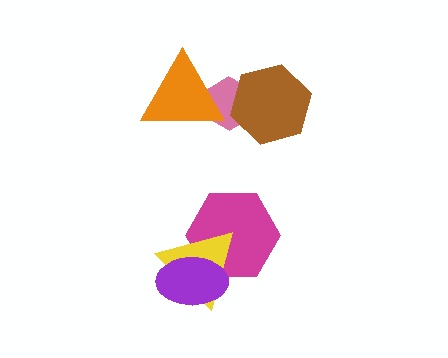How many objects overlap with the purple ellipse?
2 objects overlap with the purple ellipse.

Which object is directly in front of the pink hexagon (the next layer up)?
The brown hexagon is directly in front of the pink hexagon.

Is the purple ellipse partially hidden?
No, no other shape covers it.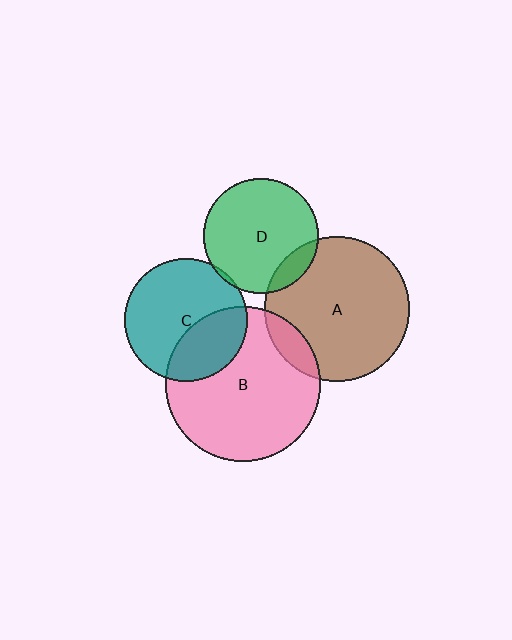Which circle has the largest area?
Circle B (pink).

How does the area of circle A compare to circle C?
Approximately 1.4 times.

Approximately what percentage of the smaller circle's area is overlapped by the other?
Approximately 10%.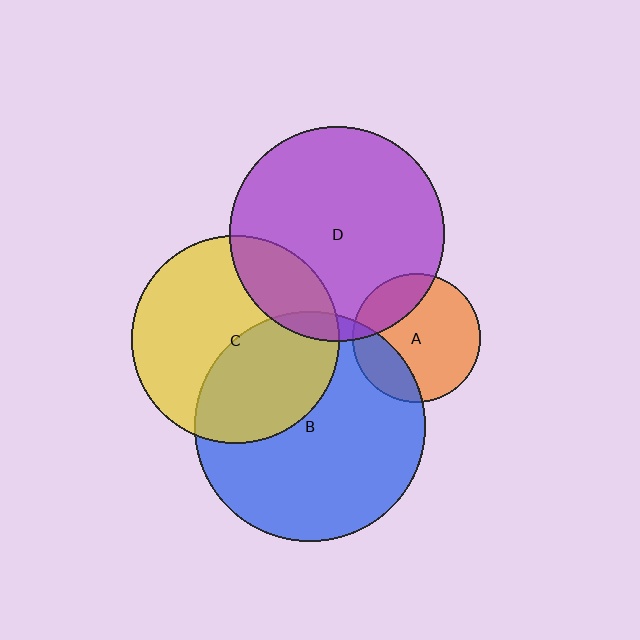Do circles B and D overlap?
Yes.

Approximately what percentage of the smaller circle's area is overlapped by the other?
Approximately 5%.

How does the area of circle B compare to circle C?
Approximately 1.2 times.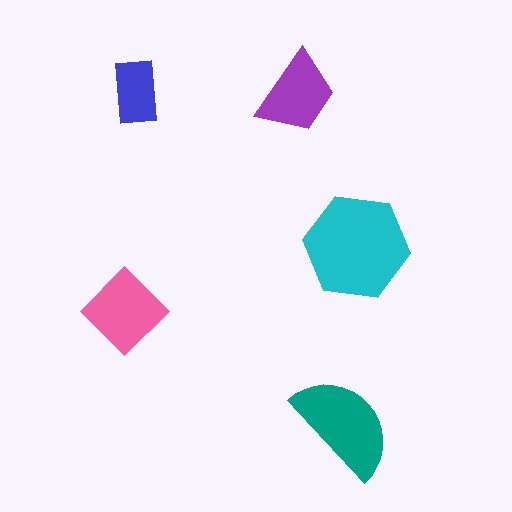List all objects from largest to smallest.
The cyan hexagon, the teal semicircle, the pink diamond, the purple trapezoid, the blue rectangle.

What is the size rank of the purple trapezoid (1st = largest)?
4th.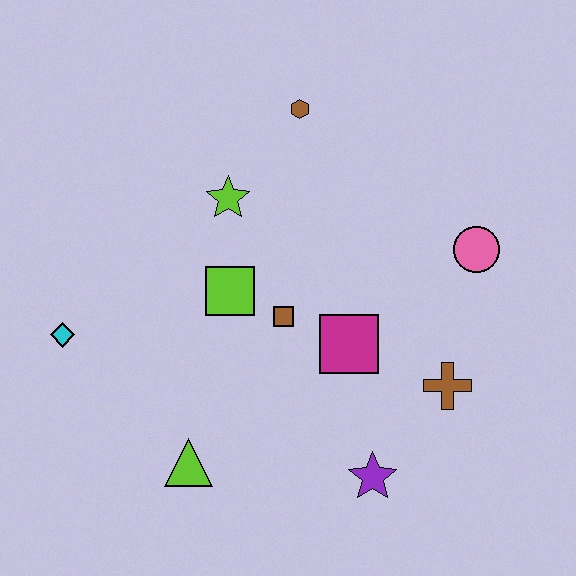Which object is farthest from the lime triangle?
The brown hexagon is farthest from the lime triangle.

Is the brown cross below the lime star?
Yes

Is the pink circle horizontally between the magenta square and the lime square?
No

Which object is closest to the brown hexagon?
The lime star is closest to the brown hexagon.